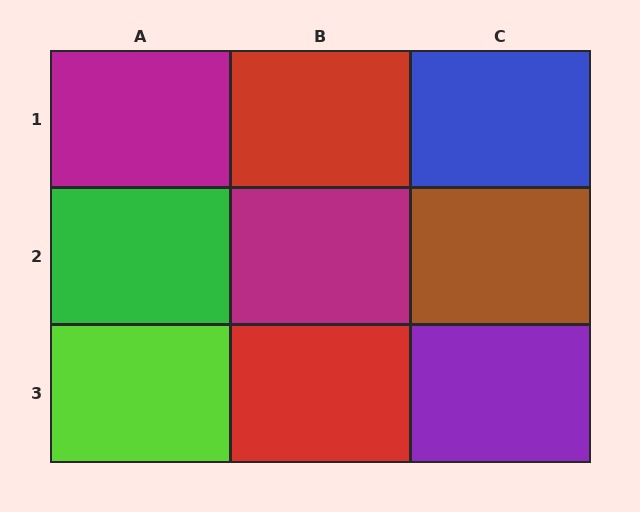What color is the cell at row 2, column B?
Magenta.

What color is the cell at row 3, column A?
Lime.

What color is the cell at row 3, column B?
Red.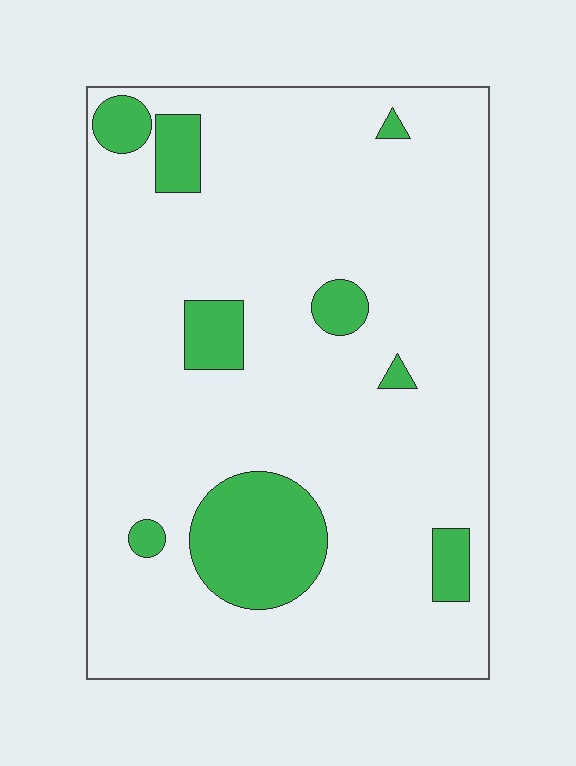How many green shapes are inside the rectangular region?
9.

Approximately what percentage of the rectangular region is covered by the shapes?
Approximately 15%.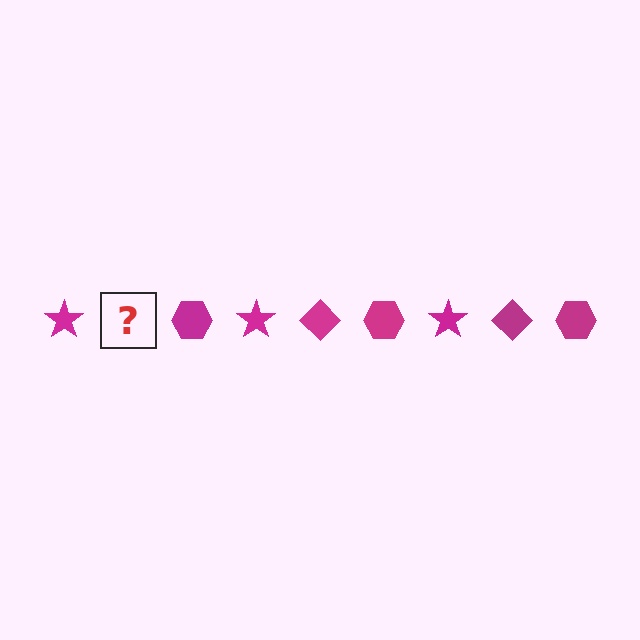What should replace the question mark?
The question mark should be replaced with a magenta diamond.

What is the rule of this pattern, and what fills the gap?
The rule is that the pattern cycles through star, diamond, hexagon shapes in magenta. The gap should be filled with a magenta diamond.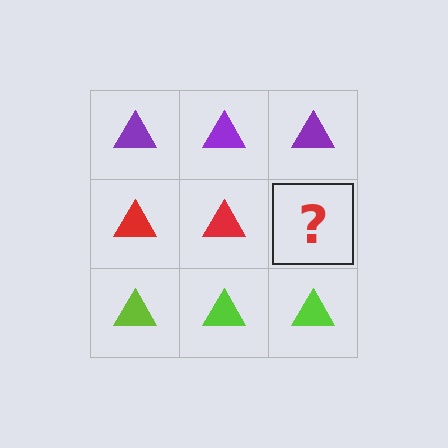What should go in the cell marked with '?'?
The missing cell should contain a red triangle.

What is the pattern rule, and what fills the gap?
The rule is that each row has a consistent color. The gap should be filled with a red triangle.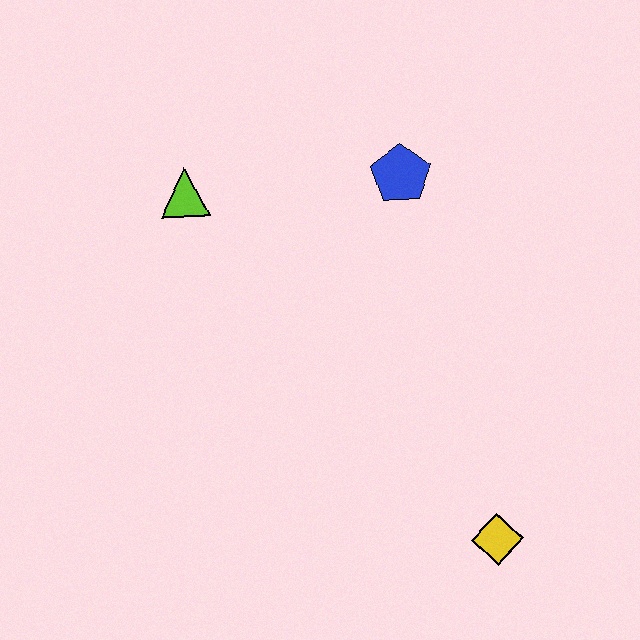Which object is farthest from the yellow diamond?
The lime triangle is farthest from the yellow diamond.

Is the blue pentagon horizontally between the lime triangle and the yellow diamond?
Yes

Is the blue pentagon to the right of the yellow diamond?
No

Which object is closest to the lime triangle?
The blue pentagon is closest to the lime triangle.